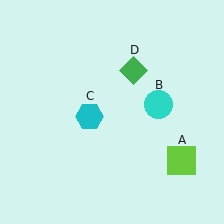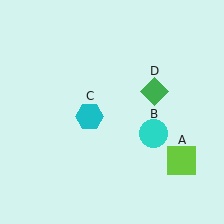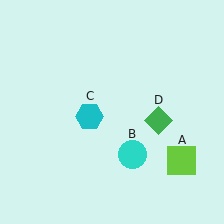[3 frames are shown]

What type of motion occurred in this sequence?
The cyan circle (object B), green diamond (object D) rotated clockwise around the center of the scene.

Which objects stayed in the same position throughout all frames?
Lime square (object A) and cyan hexagon (object C) remained stationary.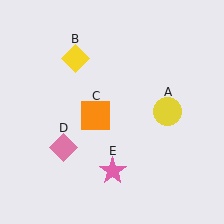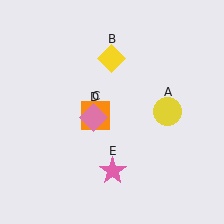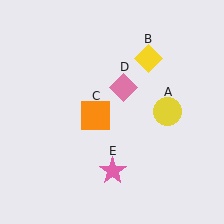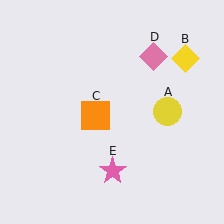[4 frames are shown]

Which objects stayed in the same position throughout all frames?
Yellow circle (object A) and orange square (object C) and pink star (object E) remained stationary.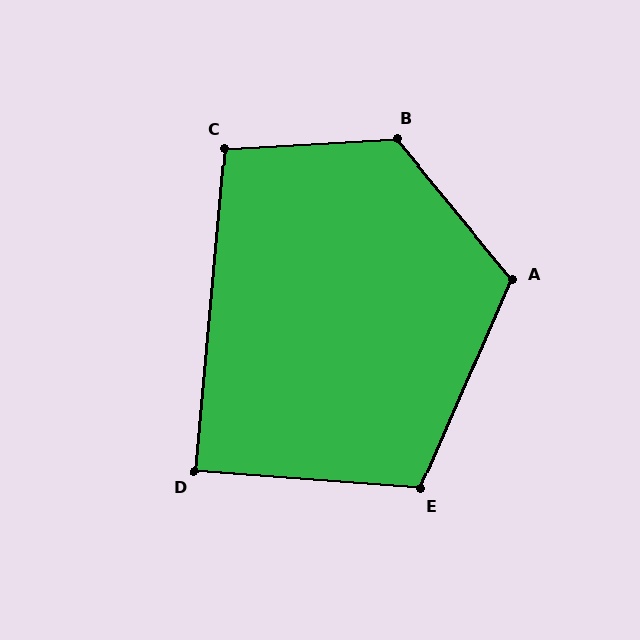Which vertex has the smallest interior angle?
D, at approximately 89 degrees.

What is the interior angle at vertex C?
Approximately 98 degrees (obtuse).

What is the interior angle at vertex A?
Approximately 117 degrees (obtuse).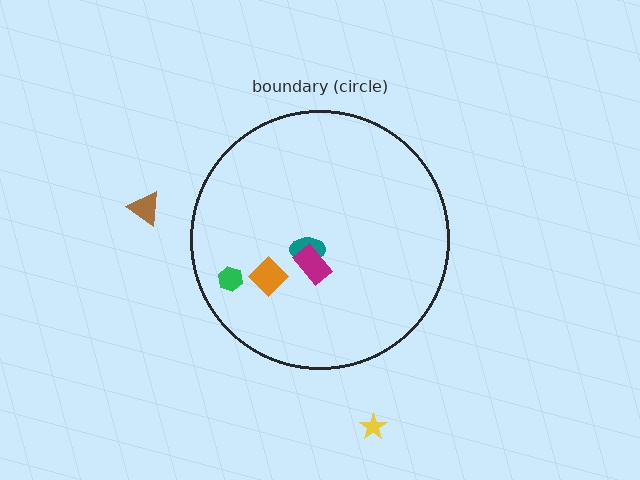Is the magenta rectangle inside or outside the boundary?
Inside.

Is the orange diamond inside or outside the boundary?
Inside.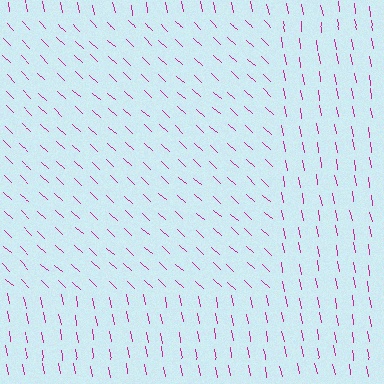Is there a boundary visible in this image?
Yes, there is a texture boundary formed by a change in line orientation.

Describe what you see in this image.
The image is filled with small magenta line segments. A rectangle region in the image has lines oriented differently from the surrounding lines, creating a visible texture boundary.